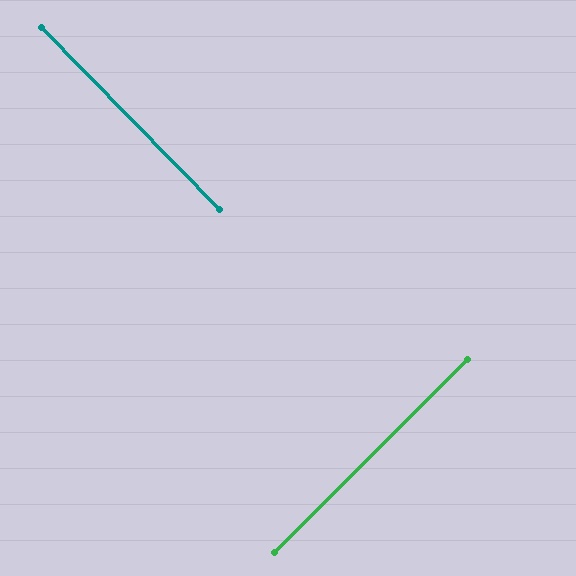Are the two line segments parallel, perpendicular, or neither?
Perpendicular — they meet at approximately 89°.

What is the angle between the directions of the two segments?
Approximately 89 degrees.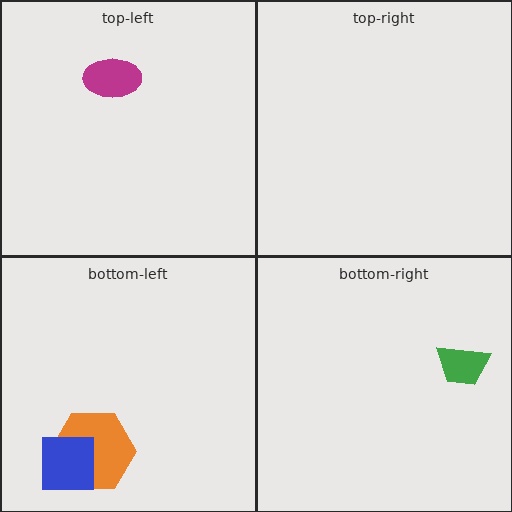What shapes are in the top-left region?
The magenta ellipse.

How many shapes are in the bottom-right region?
1.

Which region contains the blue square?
The bottom-left region.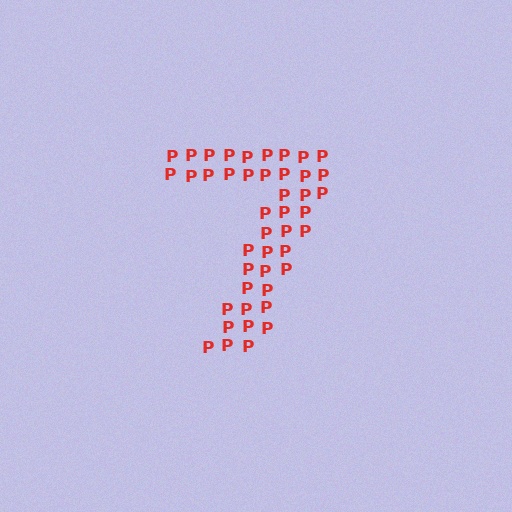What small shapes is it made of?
It is made of small letter P's.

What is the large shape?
The large shape is the digit 7.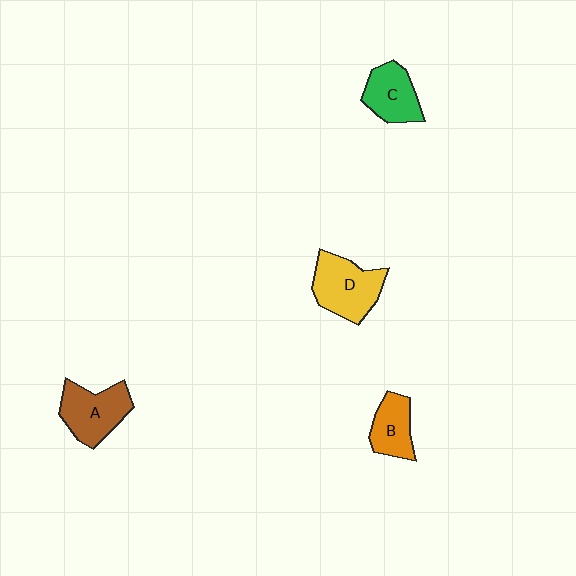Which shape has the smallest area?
Shape B (orange).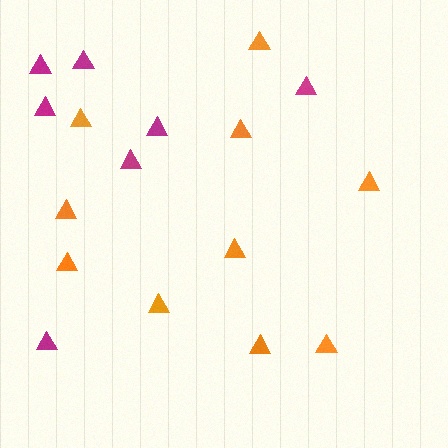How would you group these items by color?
There are 2 groups: one group of magenta triangles (7) and one group of orange triangles (10).